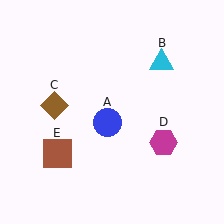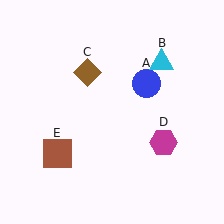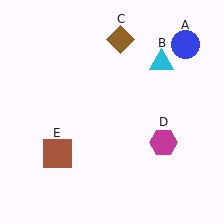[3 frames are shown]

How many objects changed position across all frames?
2 objects changed position: blue circle (object A), brown diamond (object C).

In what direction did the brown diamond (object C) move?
The brown diamond (object C) moved up and to the right.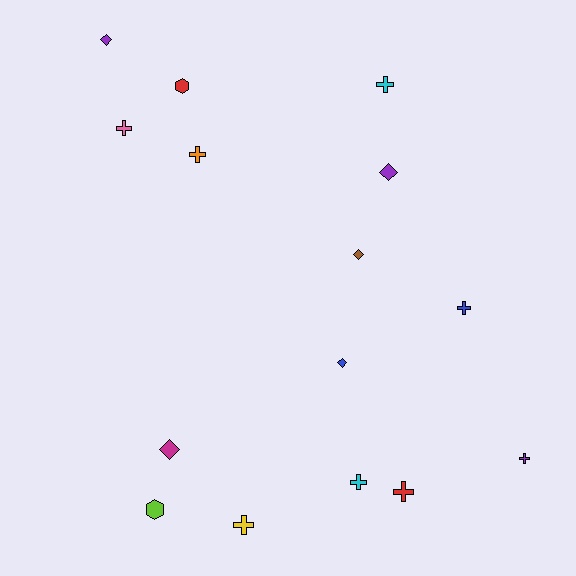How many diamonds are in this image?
There are 5 diamonds.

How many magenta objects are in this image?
There is 1 magenta object.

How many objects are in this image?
There are 15 objects.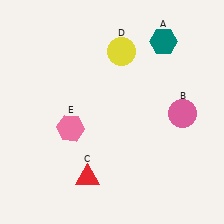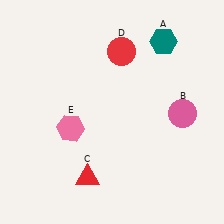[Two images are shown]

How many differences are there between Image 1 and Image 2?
There is 1 difference between the two images.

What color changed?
The circle (D) changed from yellow in Image 1 to red in Image 2.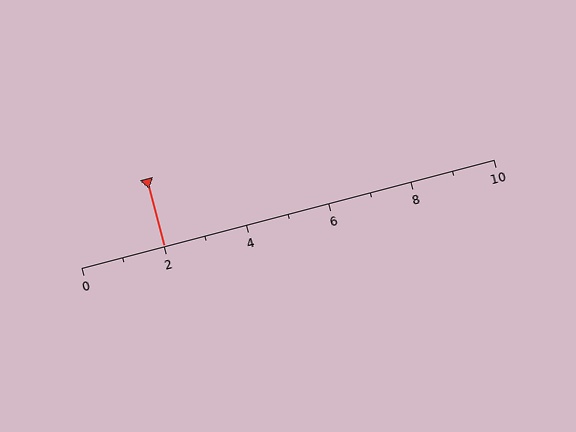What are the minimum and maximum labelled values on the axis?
The axis runs from 0 to 10.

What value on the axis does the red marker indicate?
The marker indicates approximately 2.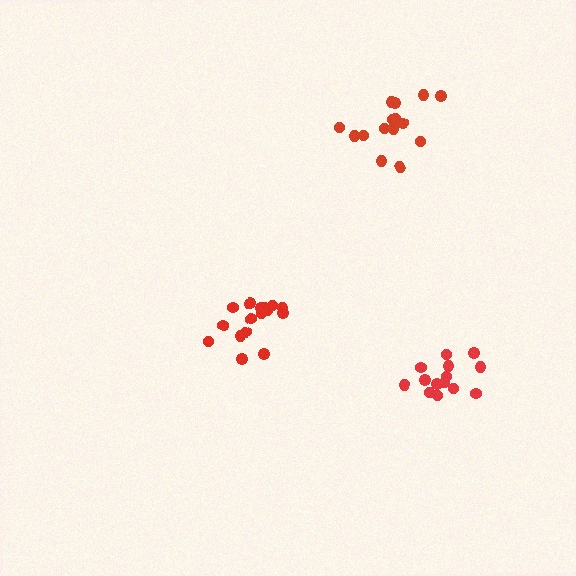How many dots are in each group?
Group 1: 16 dots, Group 2: 16 dots, Group 3: 14 dots (46 total).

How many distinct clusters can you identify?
There are 3 distinct clusters.